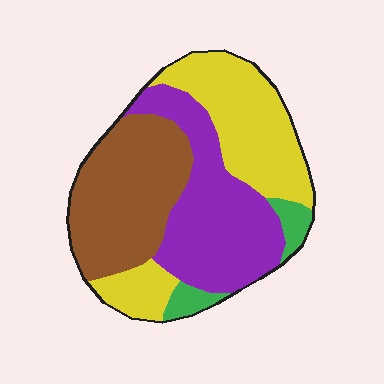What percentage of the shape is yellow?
Yellow takes up between a sixth and a third of the shape.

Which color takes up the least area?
Green, at roughly 5%.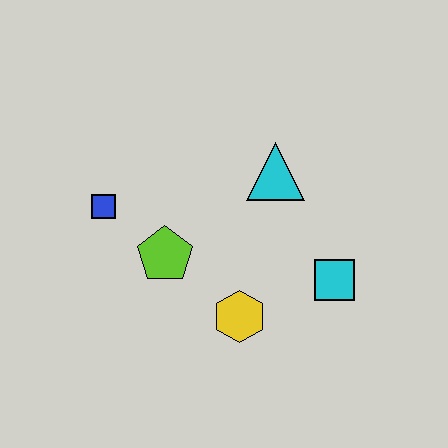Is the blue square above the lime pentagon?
Yes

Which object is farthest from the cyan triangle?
The blue square is farthest from the cyan triangle.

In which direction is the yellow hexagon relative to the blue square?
The yellow hexagon is to the right of the blue square.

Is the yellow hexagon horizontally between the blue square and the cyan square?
Yes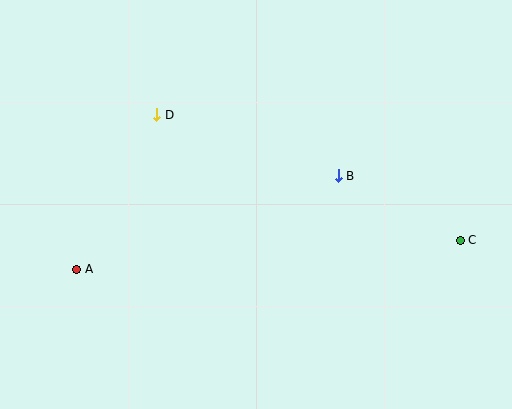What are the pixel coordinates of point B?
Point B is at (338, 176).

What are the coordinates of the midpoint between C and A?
The midpoint between C and A is at (268, 255).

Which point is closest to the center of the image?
Point B at (338, 176) is closest to the center.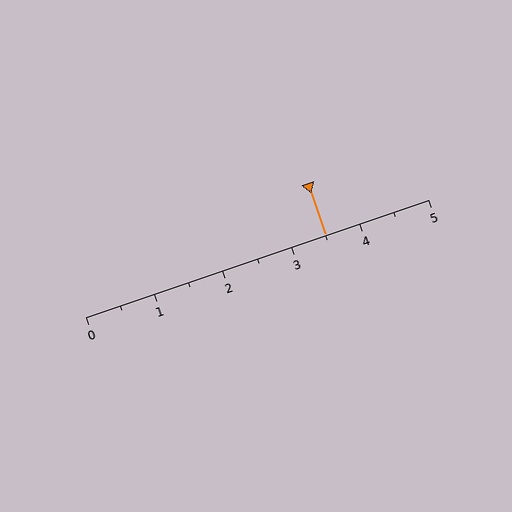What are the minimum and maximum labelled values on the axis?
The axis runs from 0 to 5.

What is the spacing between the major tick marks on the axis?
The major ticks are spaced 1 apart.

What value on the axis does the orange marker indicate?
The marker indicates approximately 3.5.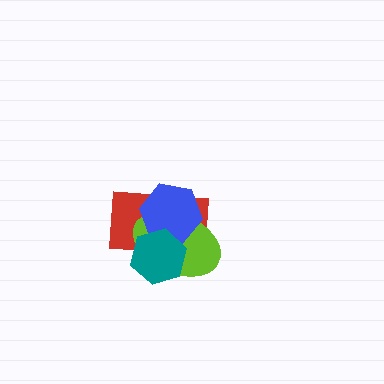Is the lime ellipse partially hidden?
Yes, it is partially covered by another shape.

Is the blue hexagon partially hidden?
Yes, it is partially covered by another shape.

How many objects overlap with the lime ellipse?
3 objects overlap with the lime ellipse.